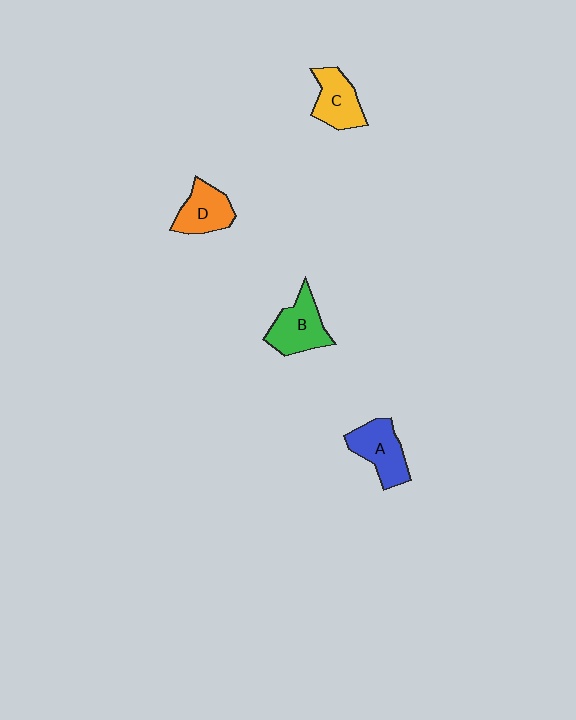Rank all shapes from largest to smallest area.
From largest to smallest: B (green), A (blue), C (yellow), D (orange).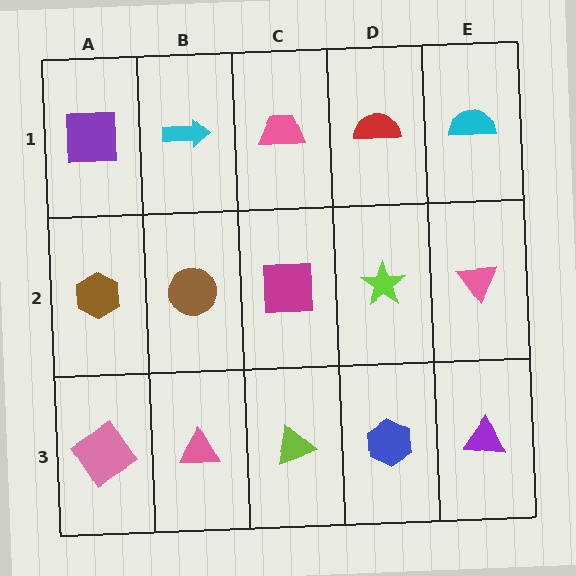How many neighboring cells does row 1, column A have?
2.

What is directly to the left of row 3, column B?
A pink diamond.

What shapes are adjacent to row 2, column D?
A red semicircle (row 1, column D), a blue hexagon (row 3, column D), a magenta square (row 2, column C), a pink triangle (row 2, column E).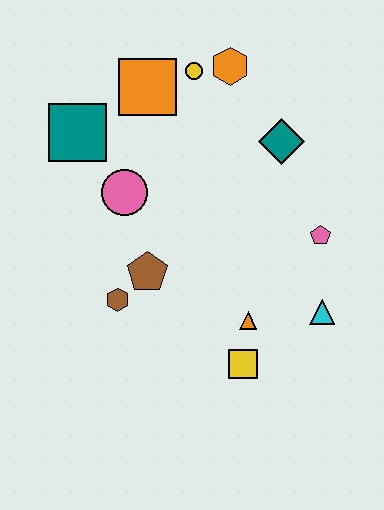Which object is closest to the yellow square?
The orange triangle is closest to the yellow square.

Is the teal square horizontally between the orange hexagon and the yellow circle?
No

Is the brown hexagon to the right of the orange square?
No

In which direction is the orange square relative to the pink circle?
The orange square is above the pink circle.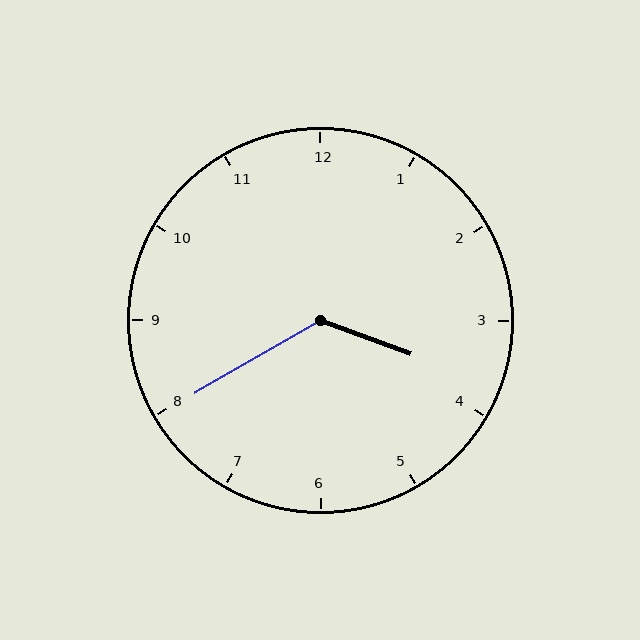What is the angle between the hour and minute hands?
Approximately 130 degrees.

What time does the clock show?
3:40.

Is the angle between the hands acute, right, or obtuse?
It is obtuse.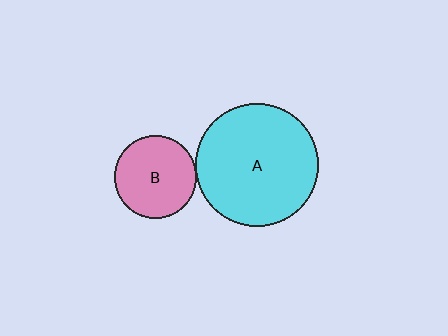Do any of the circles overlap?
No, none of the circles overlap.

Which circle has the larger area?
Circle A (cyan).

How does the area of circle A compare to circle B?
Approximately 2.2 times.